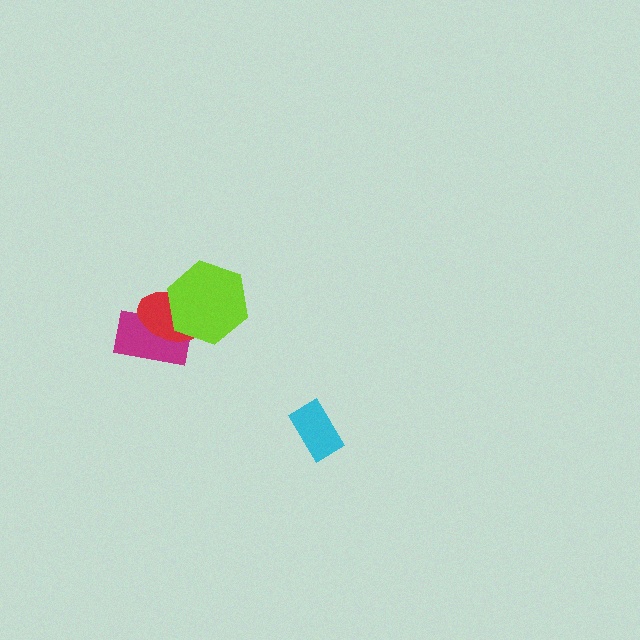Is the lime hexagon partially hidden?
No, no other shape covers it.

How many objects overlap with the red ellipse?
2 objects overlap with the red ellipse.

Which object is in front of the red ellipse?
The lime hexagon is in front of the red ellipse.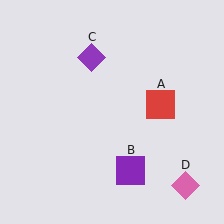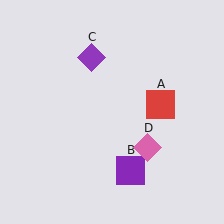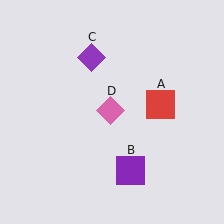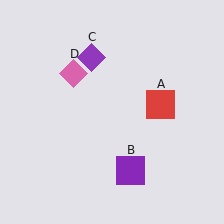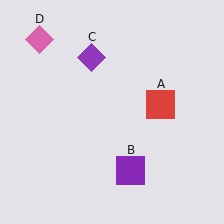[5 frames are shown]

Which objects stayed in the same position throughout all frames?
Red square (object A) and purple square (object B) and purple diamond (object C) remained stationary.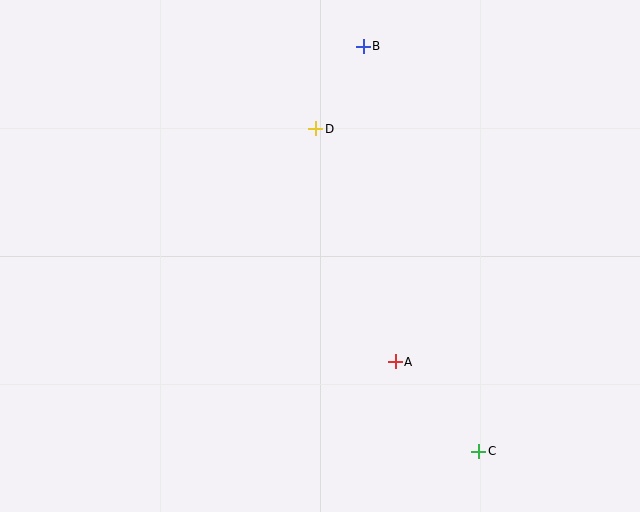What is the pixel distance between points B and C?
The distance between B and C is 421 pixels.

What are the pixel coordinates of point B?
Point B is at (363, 46).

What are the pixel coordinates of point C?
Point C is at (479, 451).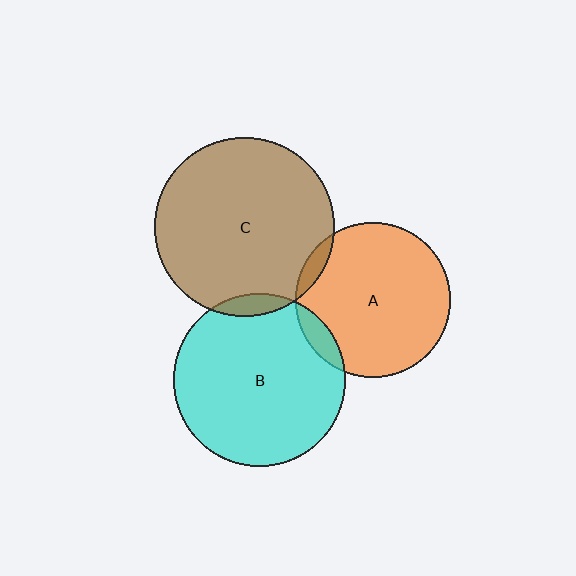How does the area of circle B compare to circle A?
Approximately 1.2 times.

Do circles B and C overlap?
Yes.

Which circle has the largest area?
Circle C (brown).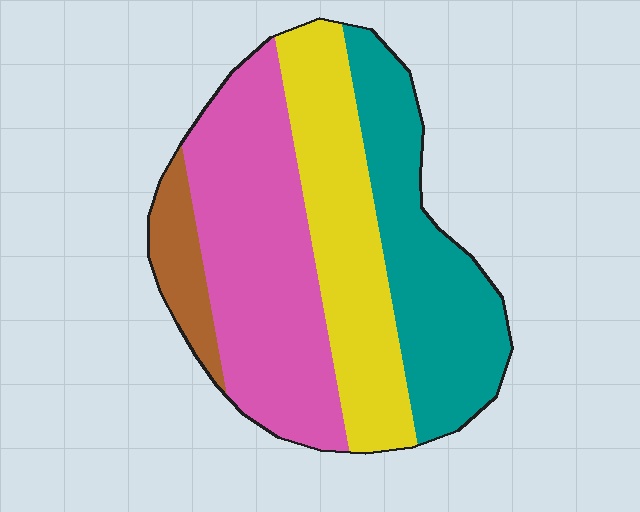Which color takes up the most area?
Pink, at roughly 35%.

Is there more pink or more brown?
Pink.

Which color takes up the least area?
Brown, at roughly 10%.